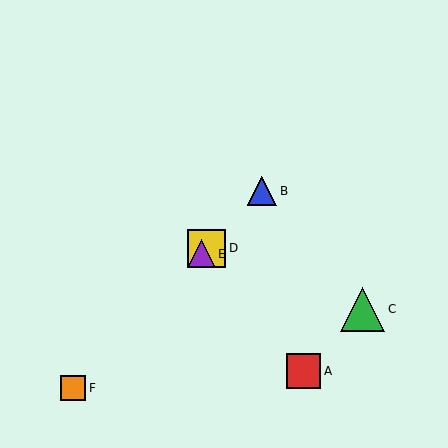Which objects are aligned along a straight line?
Objects B, D, E, F are aligned along a straight line.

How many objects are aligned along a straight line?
4 objects (B, D, E, F) are aligned along a straight line.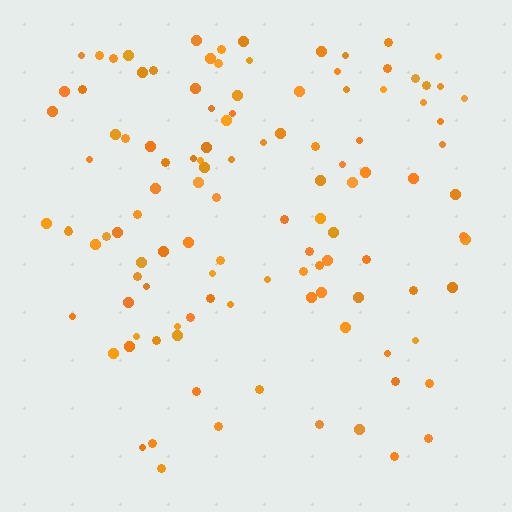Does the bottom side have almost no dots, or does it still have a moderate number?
Still a moderate number, just noticeably fewer than the top.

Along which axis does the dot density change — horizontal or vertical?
Vertical.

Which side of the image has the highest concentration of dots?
The top.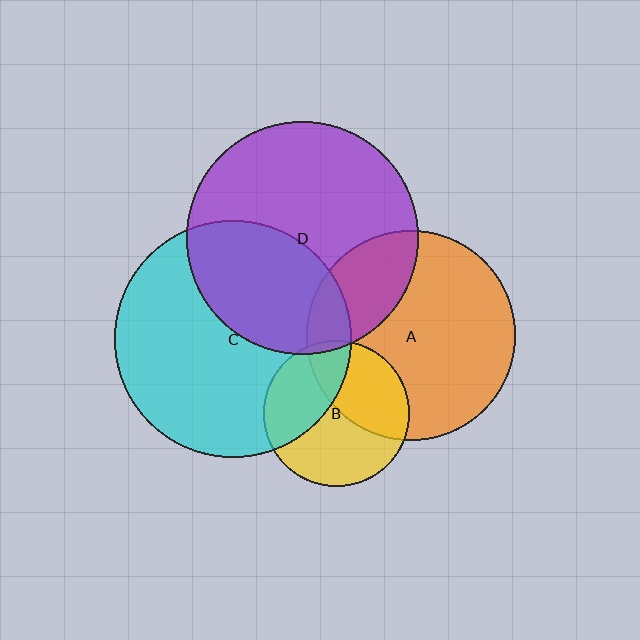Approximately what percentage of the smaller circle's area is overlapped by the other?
Approximately 10%.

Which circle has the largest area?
Circle C (cyan).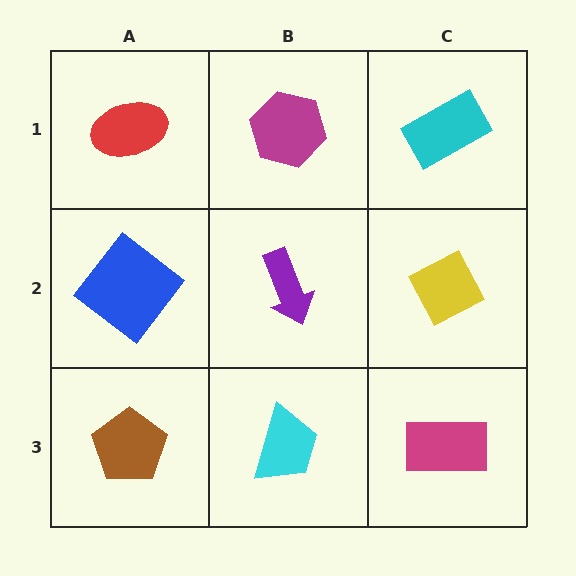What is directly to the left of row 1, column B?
A red ellipse.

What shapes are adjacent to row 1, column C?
A yellow diamond (row 2, column C), a magenta hexagon (row 1, column B).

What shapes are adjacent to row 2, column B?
A magenta hexagon (row 1, column B), a cyan trapezoid (row 3, column B), a blue diamond (row 2, column A), a yellow diamond (row 2, column C).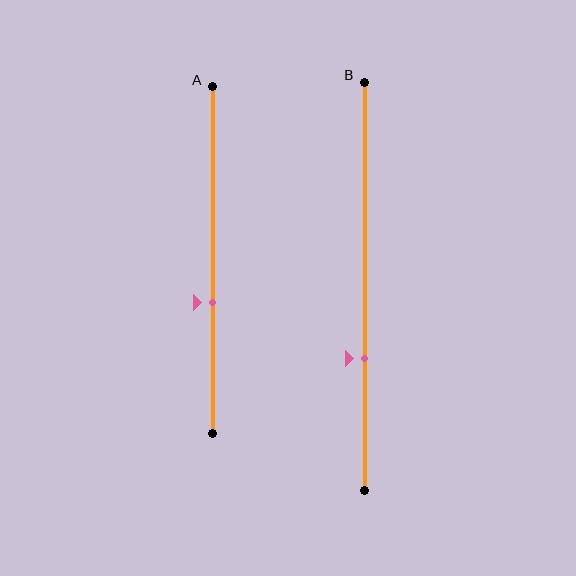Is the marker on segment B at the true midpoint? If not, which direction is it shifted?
No, the marker on segment B is shifted downward by about 18% of the segment length.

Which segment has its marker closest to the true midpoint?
Segment A has its marker closest to the true midpoint.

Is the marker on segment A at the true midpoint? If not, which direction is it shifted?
No, the marker on segment A is shifted downward by about 12% of the segment length.